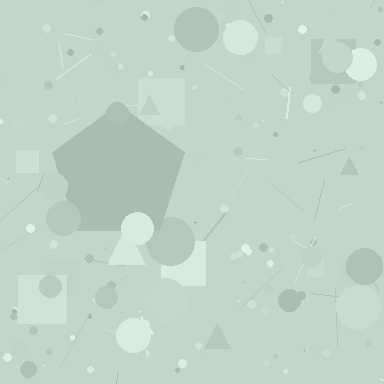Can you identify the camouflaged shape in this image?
The camouflaged shape is a pentagon.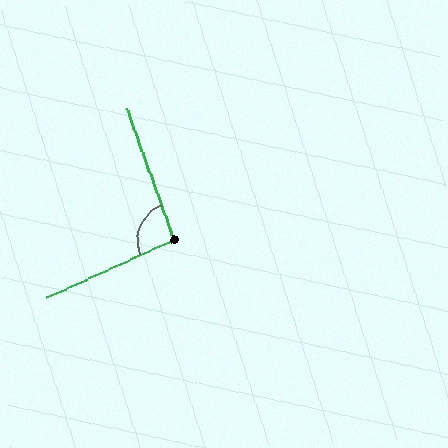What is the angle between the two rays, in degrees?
Approximately 95 degrees.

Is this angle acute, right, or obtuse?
It is approximately a right angle.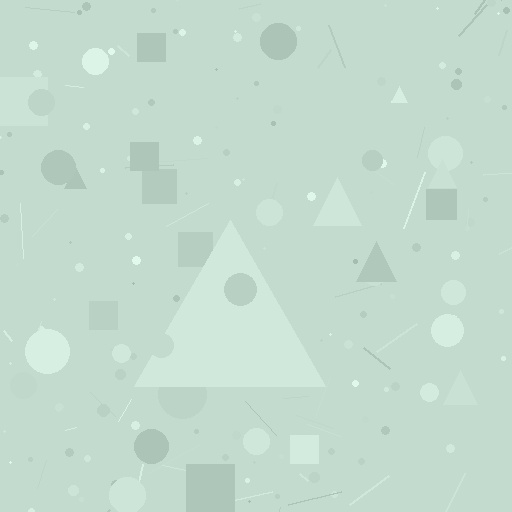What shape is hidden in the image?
A triangle is hidden in the image.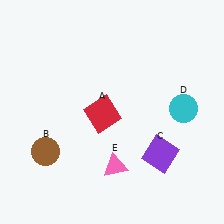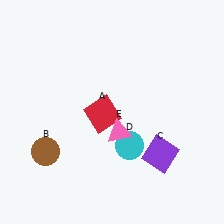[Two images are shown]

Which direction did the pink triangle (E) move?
The pink triangle (E) moved up.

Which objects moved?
The objects that moved are: the cyan circle (D), the pink triangle (E).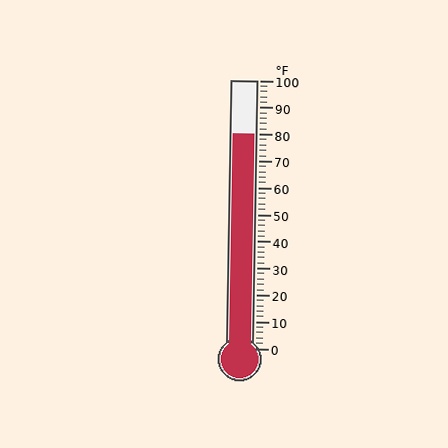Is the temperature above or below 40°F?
The temperature is above 40°F.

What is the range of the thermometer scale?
The thermometer scale ranges from 0°F to 100°F.